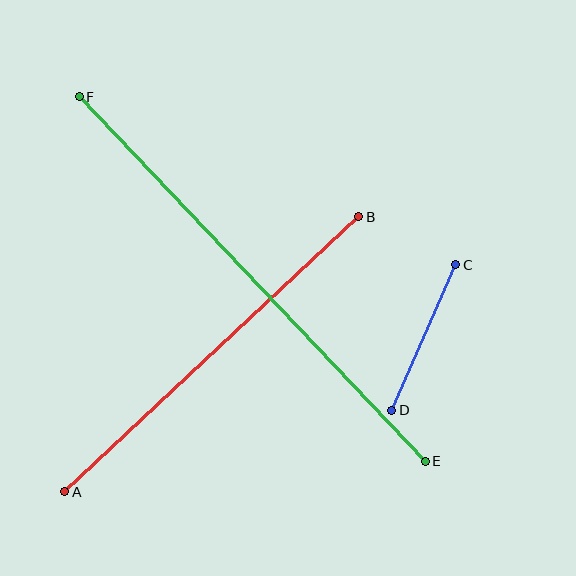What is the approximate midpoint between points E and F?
The midpoint is at approximately (252, 279) pixels.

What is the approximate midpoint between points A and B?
The midpoint is at approximately (212, 354) pixels.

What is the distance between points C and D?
The distance is approximately 159 pixels.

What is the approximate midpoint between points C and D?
The midpoint is at approximately (424, 338) pixels.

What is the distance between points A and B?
The distance is approximately 402 pixels.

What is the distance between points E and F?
The distance is approximately 503 pixels.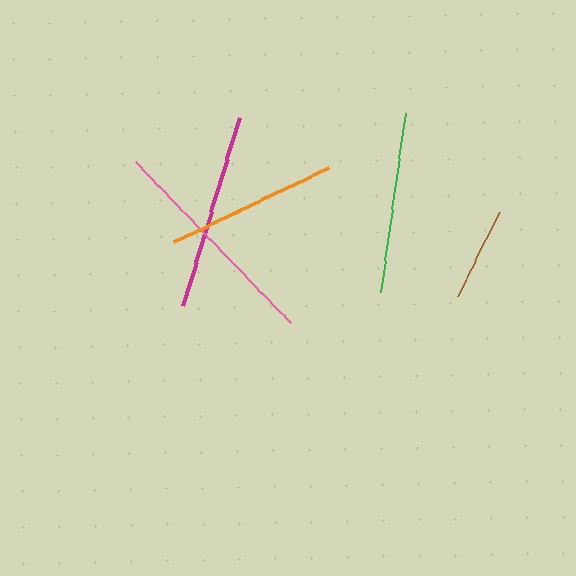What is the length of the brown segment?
The brown segment is approximately 94 pixels long.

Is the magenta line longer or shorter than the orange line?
The magenta line is longer than the orange line.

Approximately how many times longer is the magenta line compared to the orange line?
The magenta line is approximately 1.1 times the length of the orange line.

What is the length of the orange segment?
The orange segment is approximately 172 pixels long.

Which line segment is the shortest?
The brown line is the shortest at approximately 94 pixels.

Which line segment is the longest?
The pink line is the longest at approximately 224 pixels.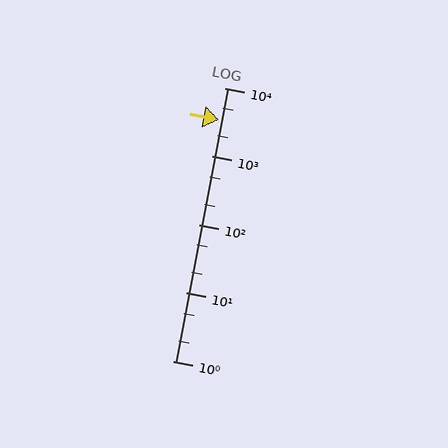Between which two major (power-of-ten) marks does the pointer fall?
The pointer is between 1000 and 10000.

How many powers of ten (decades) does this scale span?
The scale spans 4 decades, from 1 to 10000.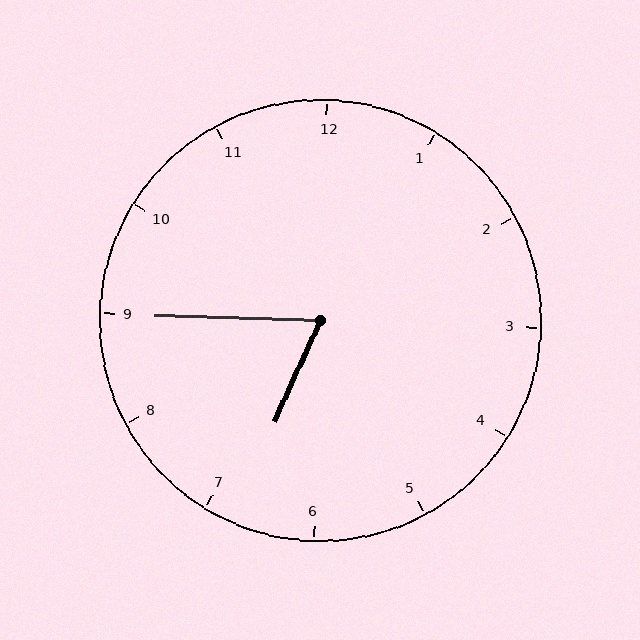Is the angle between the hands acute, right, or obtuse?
It is acute.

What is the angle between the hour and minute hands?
Approximately 68 degrees.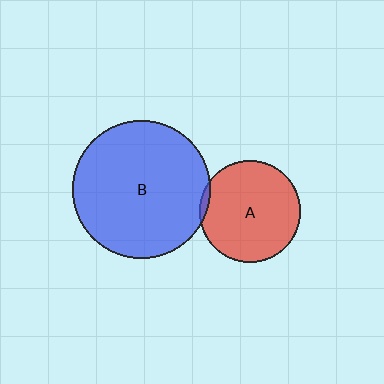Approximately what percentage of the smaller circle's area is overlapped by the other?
Approximately 5%.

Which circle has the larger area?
Circle B (blue).